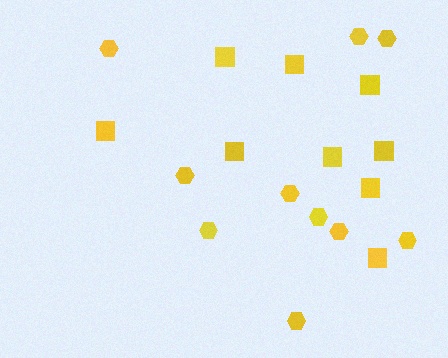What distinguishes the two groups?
There are 2 groups: one group of hexagons (10) and one group of squares (9).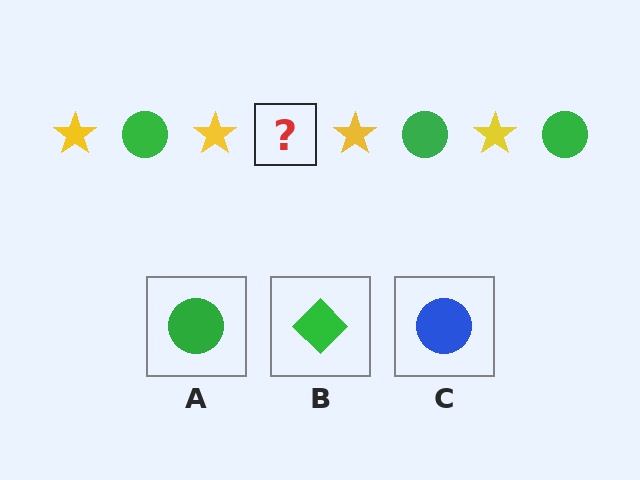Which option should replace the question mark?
Option A.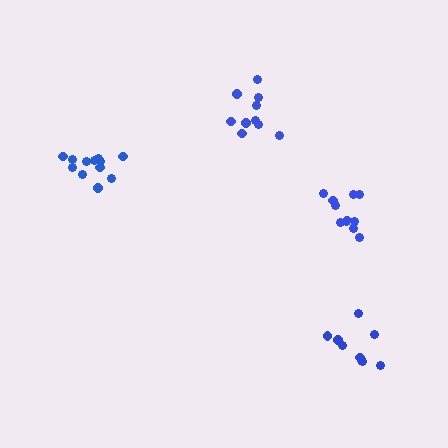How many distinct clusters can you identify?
There are 4 distinct clusters.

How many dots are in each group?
Group 1: 11 dots, Group 2: 12 dots, Group 3: 9 dots, Group 4: 10 dots (42 total).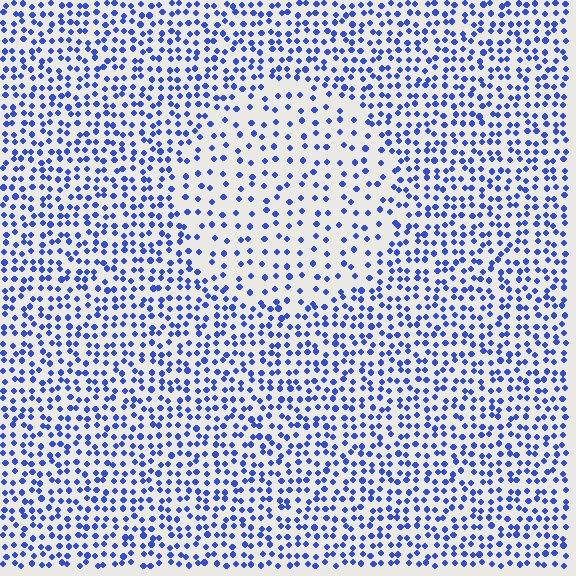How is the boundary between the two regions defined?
The boundary is defined by a change in element density (approximately 2.0x ratio). All elements are the same color, size, and shape.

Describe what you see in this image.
The image contains small blue elements arranged at two different densities. A circle-shaped region is visible where the elements are less densely packed than the surrounding area.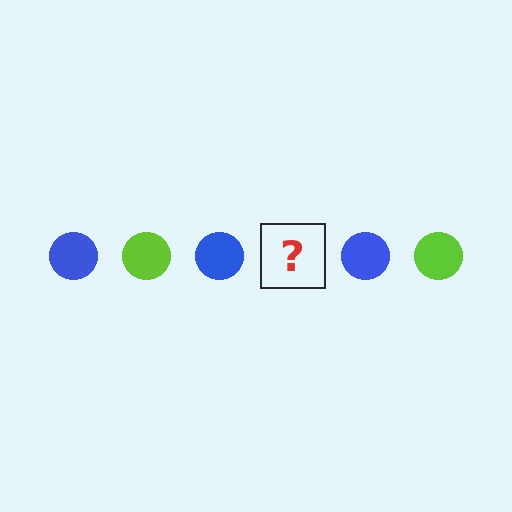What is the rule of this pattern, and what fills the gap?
The rule is that the pattern cycles through blue, lime circles. The gap should be filled with a lime circle.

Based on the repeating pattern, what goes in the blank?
The blank should be a lime circle.